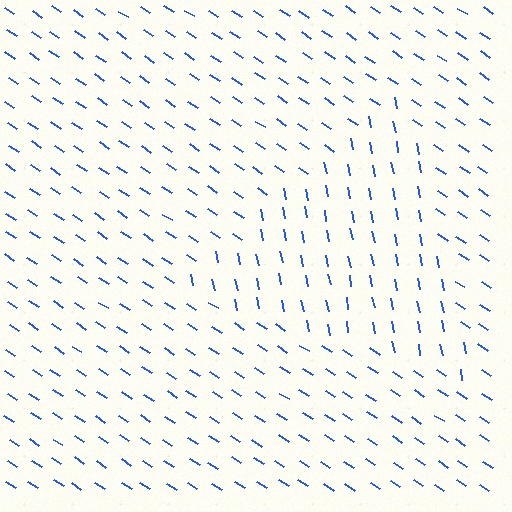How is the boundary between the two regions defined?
The boundary is defined purely by a change in line orientation (approximately 45 degrees difference). All lines are the same color and thickness.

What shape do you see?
I see a triangle.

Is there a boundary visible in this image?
Yes, there is a texture boundary formed by a change in line orientation.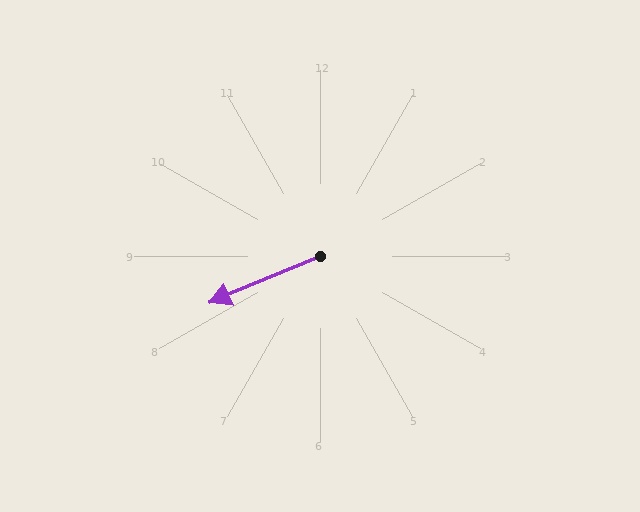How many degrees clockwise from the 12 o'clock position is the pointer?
Approximately 247 degrees.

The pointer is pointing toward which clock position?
Roughly 8 o'clock.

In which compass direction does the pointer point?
Southwest.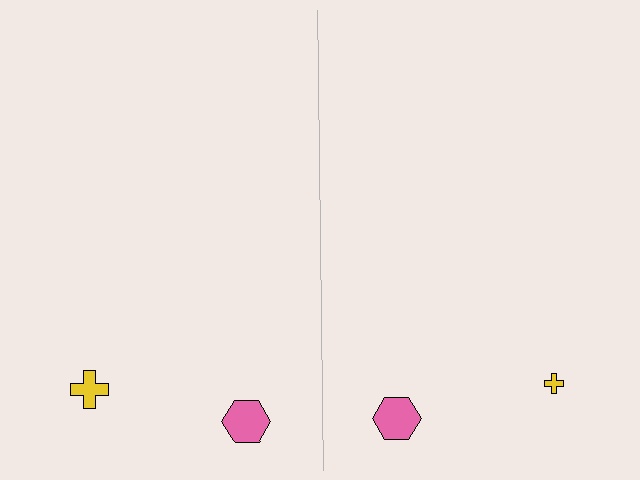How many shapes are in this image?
There are 4 shapes in this image.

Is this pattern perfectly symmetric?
No, the pattern is not perfectly symmetric. The yellow cross on the right side has a different size than its mirror counterpart.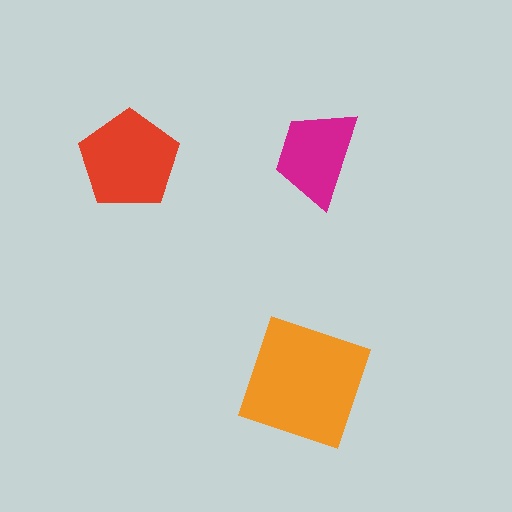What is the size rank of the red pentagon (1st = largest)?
2nd.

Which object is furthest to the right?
The magenta trapezoid is rightmost.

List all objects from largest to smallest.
The orange square, the red pentagon, the magenta trapezoid.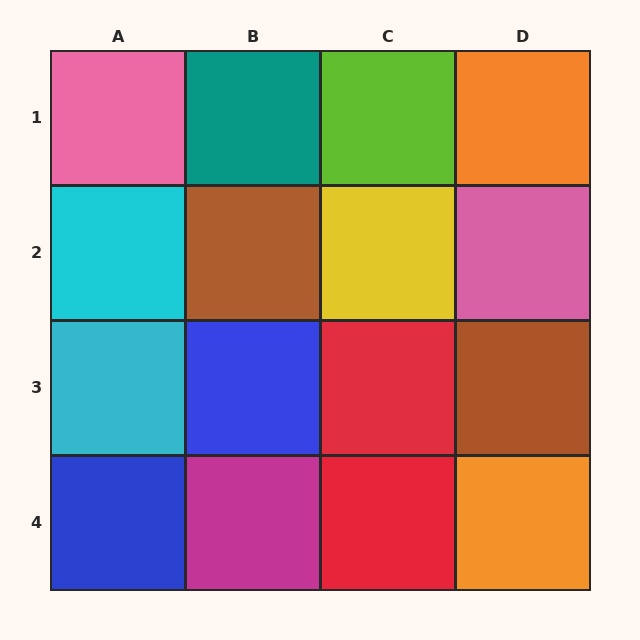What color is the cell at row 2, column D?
Pink.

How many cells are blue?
2 cells are blue.